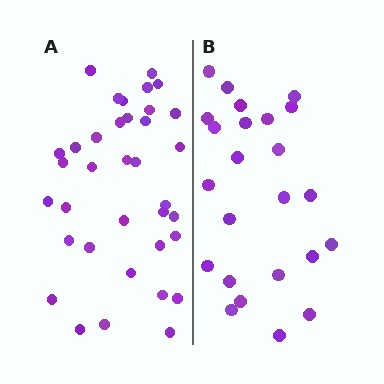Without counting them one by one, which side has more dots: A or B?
Region A (the left region) has more dots.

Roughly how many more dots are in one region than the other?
Region A has roughly 12 or so more dots than region B.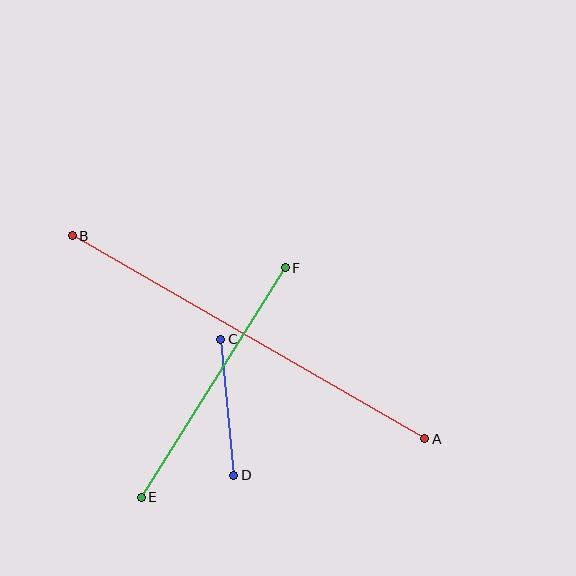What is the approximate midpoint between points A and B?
The midpoint is at approximately (248, 337) pixels.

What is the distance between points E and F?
The distance is approximately 271 pixels.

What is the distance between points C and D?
The distance is approximately 137 pixels.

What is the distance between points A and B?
The distance is approximately 407 pixels.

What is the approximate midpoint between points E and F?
The midpoint is at approximately (213, 383) pixels.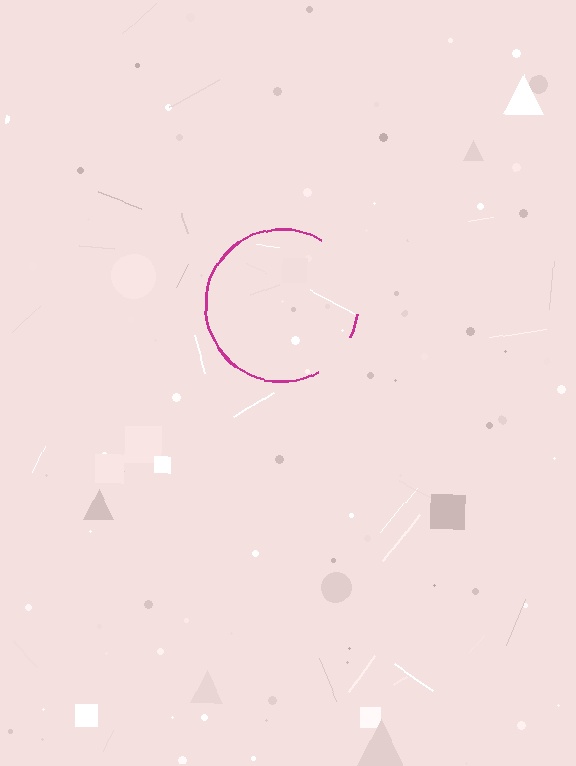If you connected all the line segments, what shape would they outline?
They would outline a circle.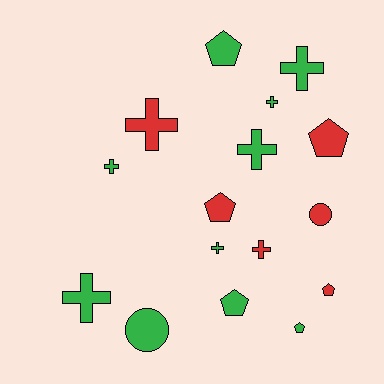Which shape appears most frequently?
Cross, with 8 objects.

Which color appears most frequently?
Green, with 10 objects.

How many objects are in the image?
There are 16 objects.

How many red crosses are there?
There are 2 red crosses.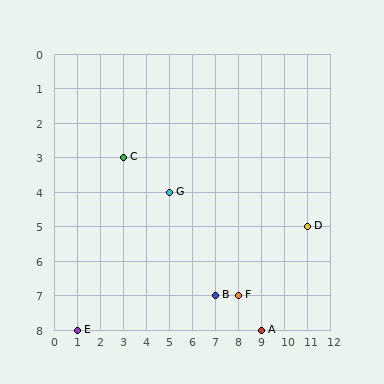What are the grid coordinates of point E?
Point E is at grid coordinates (1, 8).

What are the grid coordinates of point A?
Point A is at grid coordinates (9, 8).